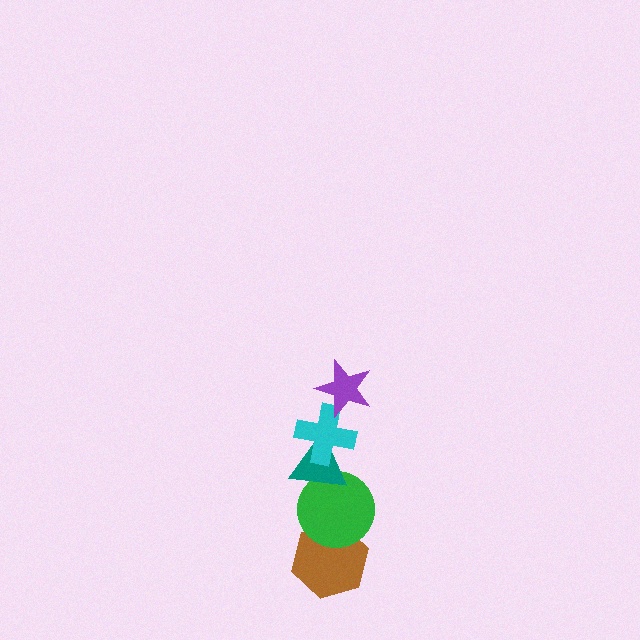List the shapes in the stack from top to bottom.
From top to bottom: the purple star, the cyan cross, the teal triangle, the green circle, the brown hexagon.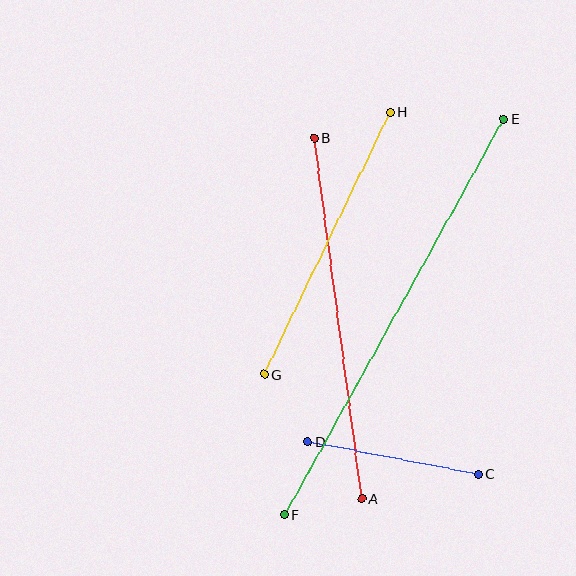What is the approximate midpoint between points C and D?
The midpoint is at approximately (393, 458) pixels.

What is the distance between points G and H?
The distance is approximately 290 pixels.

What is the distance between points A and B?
The distance is approximately 363 pixels.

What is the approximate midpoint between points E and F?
The midpoint is at approximately (394, 317) pixels.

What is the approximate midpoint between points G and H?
The midpoint is at approximately (327, 243) pixels.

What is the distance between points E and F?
The distance is approximately 453 pixels.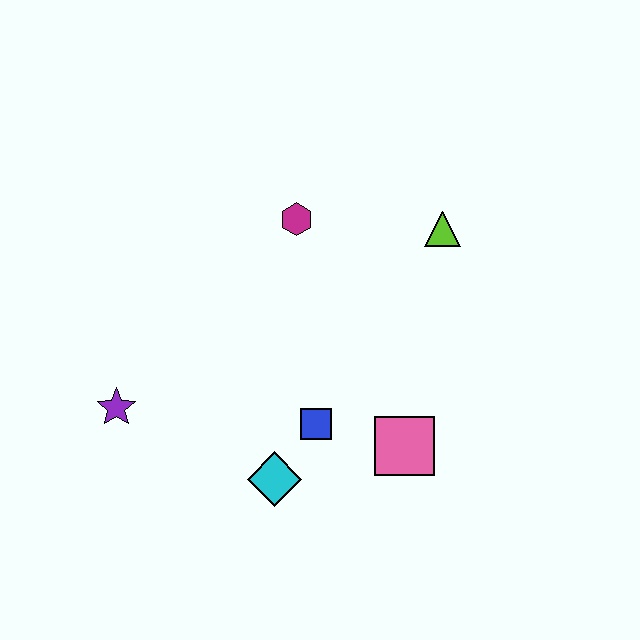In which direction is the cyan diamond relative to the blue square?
The cyan diamond is below the blue square.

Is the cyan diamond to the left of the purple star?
No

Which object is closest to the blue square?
The cyan diamond is closest to the blue square.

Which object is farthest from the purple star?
The lime triangle is farthest from the purple star.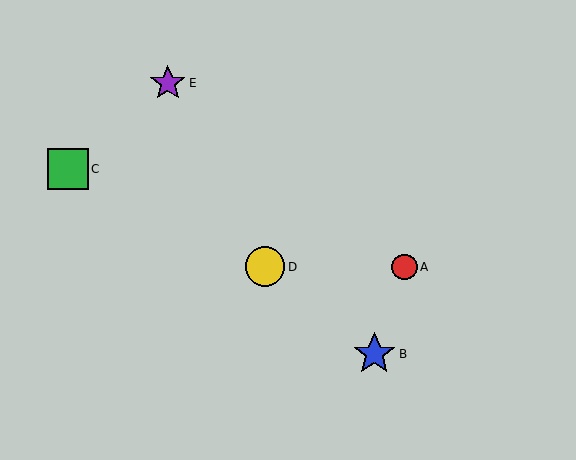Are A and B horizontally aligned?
No, A is at y≈267 and B is at y≈354.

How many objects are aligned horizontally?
2 objects (A, D) are aligned horizontally.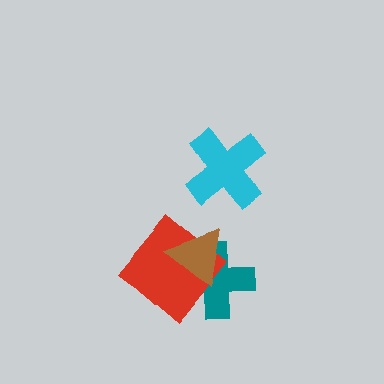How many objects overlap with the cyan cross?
0 objects overlap with the cyan cross.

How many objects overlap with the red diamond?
2 objects overlap with the red diamond.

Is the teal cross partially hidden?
Yes, it is partially covered by another shape.